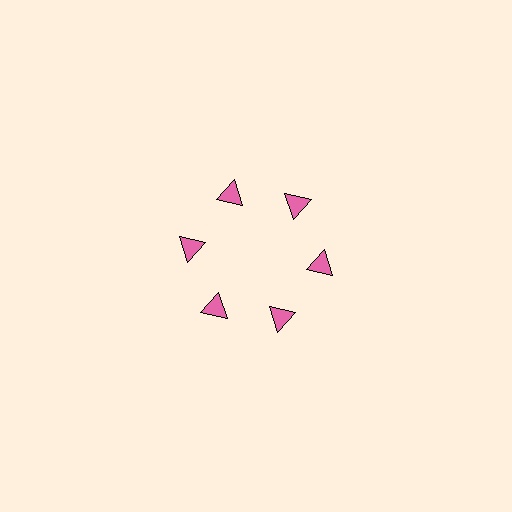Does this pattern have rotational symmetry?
Yes, this pattern has 6-fold rotational symmetry. It looks the same after rotating 60 degrees around the center.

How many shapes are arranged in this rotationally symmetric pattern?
There are 6 shapes, arranged in 6 groups of 1.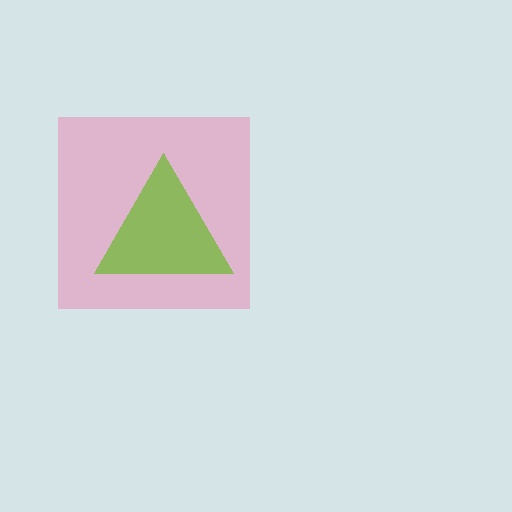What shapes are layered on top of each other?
The layered shapes are: a pink square, a lime triangle.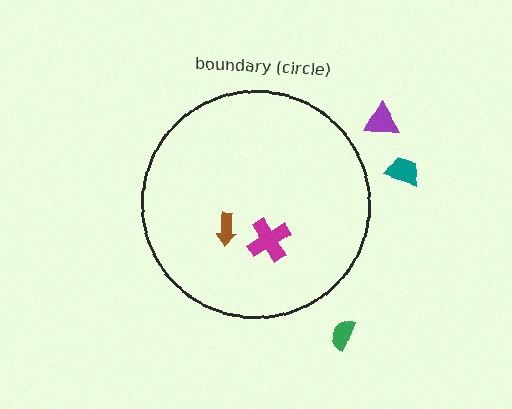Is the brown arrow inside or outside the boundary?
Inside.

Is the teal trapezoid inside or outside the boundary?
Outside.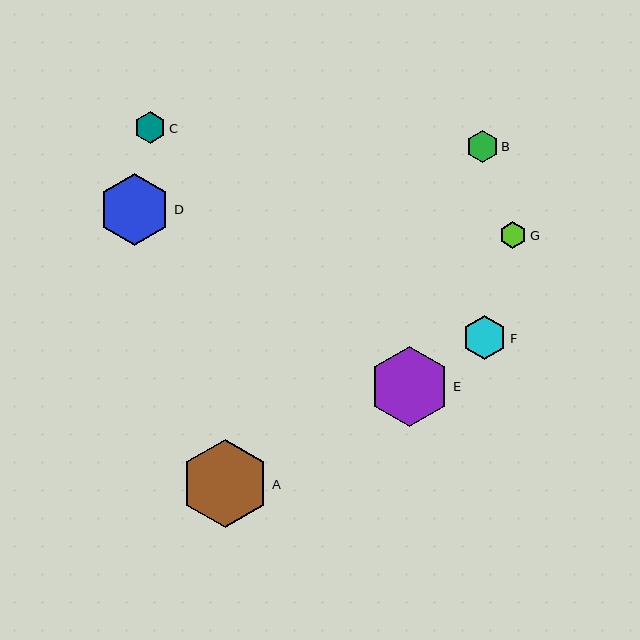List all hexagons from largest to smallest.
From largest to smallest: A, E, D, F, C, B, G.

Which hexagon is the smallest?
Hexagon G is the smallest with a size of approximately 27 pixels.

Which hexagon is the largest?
Hexagon A is the largest with a size of approximately 88 pixels.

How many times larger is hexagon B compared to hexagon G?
Hexagon B is approximately 1.2 times the size of hexagon G.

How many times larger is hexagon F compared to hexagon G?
Hexagon F is approximately 1.6 times the size of hexagon G.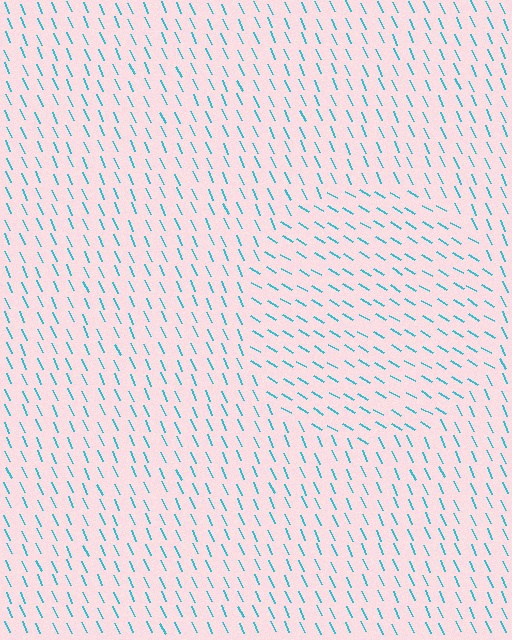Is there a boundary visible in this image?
Yes, there is a texture boundary formed by a change in line orientation.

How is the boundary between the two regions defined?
The boundary is defined purely by a change in line orientation (approximately 35 degrees difference). All lines are the same color and thickness.